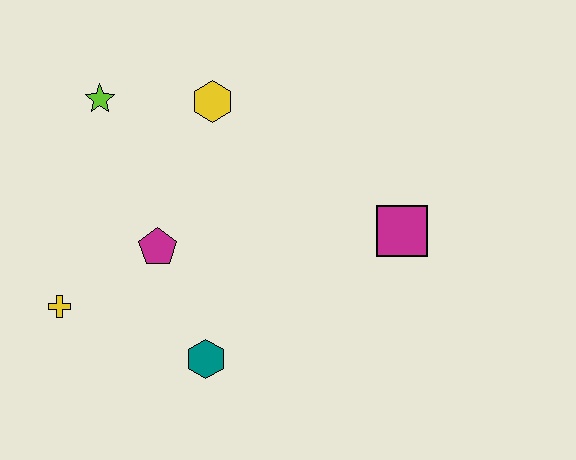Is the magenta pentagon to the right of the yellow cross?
Yes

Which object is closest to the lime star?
The yellow hexagon is closest to the lime star.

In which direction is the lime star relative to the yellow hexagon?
The lime star is to the left of the yellow hexagon.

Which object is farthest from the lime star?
The magenta square is farthest from the lime star.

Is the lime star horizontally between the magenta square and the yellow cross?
Yes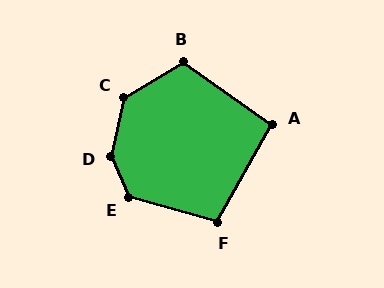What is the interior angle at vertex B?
Approximately 114 degrees (obtuse).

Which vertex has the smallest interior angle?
A, at approximately 96 degrees.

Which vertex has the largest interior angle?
D, at approximately 143 degrees.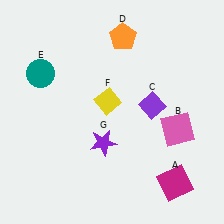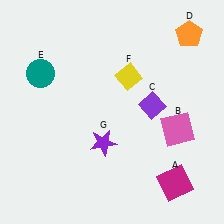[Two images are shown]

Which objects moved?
The objects that moved are: the orange pentagon (D), the yellow diamond (F).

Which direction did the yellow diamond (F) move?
The yellow diamond (F) moved up.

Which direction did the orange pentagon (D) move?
The orange pentagon (D) moved right.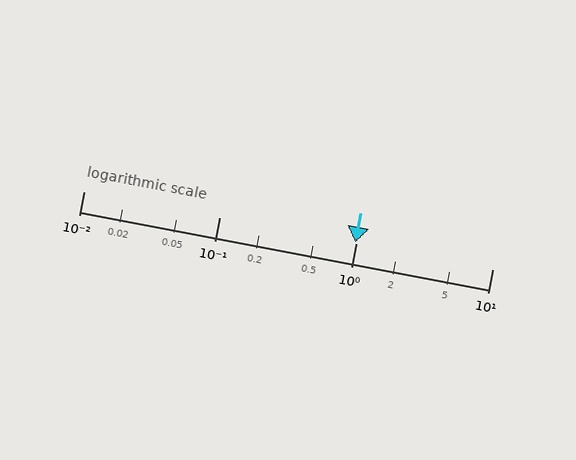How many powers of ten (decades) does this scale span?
The scale spans 3 decades, from 0.01 to 10.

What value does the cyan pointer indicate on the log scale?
The pointer indicates approximately 0.99.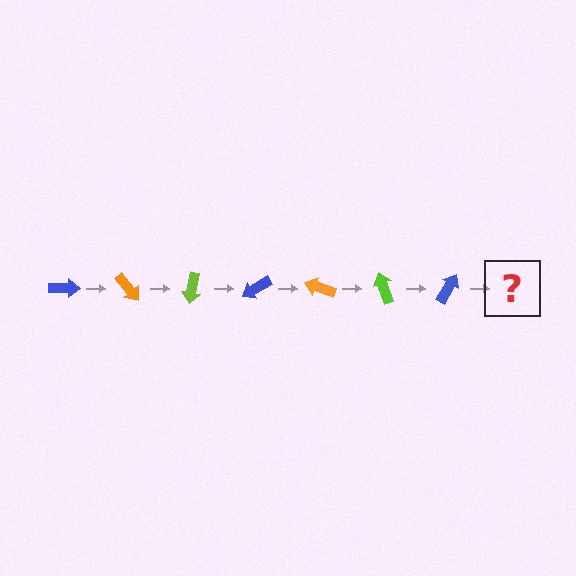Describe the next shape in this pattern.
It should be an orange arrow, rotated 350 degrees from the start.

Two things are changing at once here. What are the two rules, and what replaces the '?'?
The two rules are that it rotates 50 degrees each step and the color cycles through blue, orange, and lime. The '?' should be an orange arrow, rotated 350 degrees from the start.